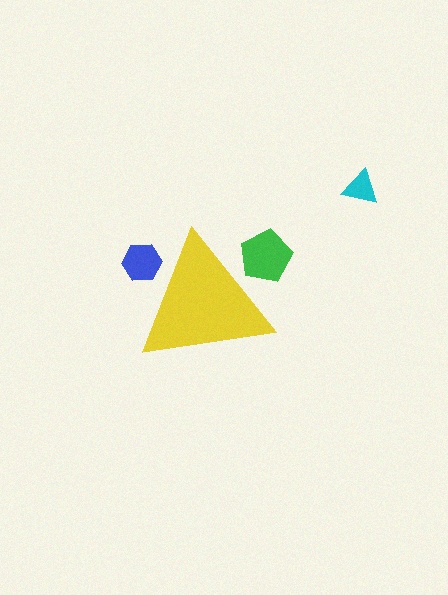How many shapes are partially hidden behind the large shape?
2 shapes are partially hidden.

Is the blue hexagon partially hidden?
Yes, the blue hexagon is partially hidden behind the yellow triangle.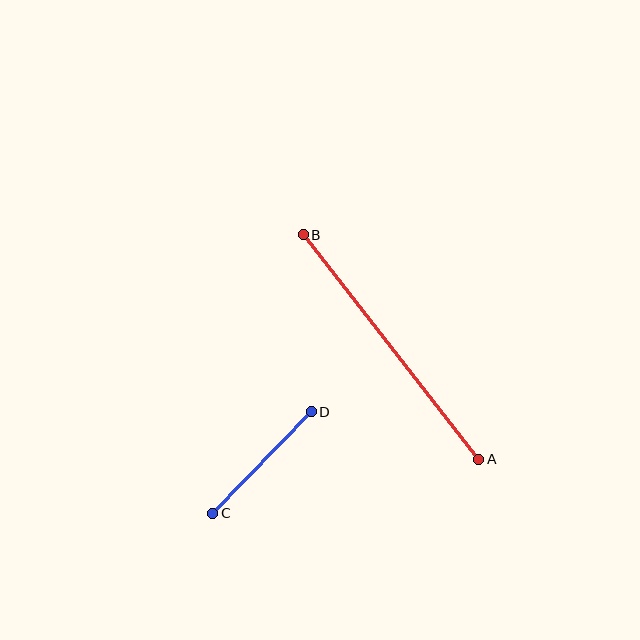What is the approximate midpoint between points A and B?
The midpoint is at approximately (391, 347) pixels.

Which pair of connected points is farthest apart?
Points A and B are farthest apart.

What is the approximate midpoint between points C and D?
The midpoint is at approximately (262, 463) pixels.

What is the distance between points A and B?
The distance is approximately 285 pixels.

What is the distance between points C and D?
The distance is approximately 142 pixels.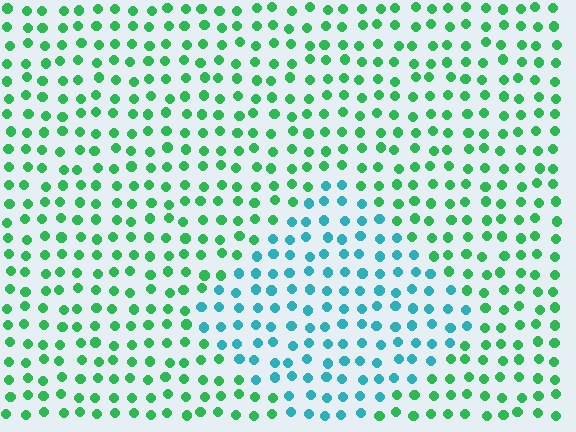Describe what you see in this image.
The image is filled with small green elements in a uniform arrangement. A diamond-shaped region is visible where the elements are tinted to a slightly different hue, forming a subtle color boundary.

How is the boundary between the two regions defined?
The boundary is defined purely by a slight shift in hue (about 48 degrees). Spacing, size, and orientation are identical on both sides.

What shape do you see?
I see a diamond.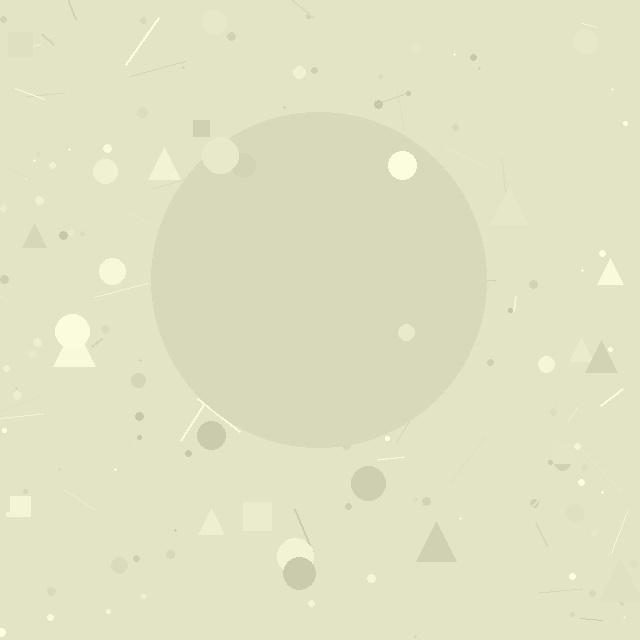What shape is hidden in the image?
A circle is hidden in the image.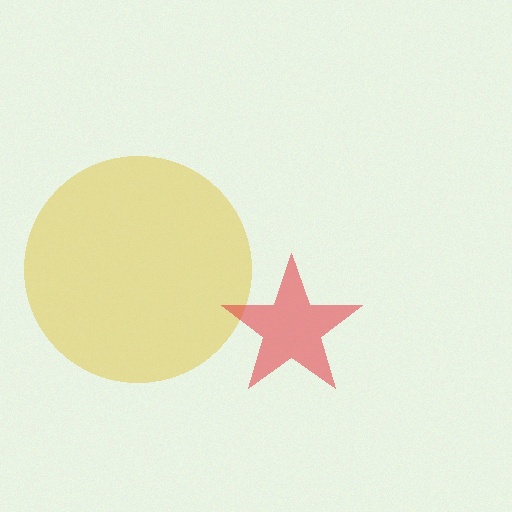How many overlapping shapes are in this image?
There are 2 overlapping shapes in the image.